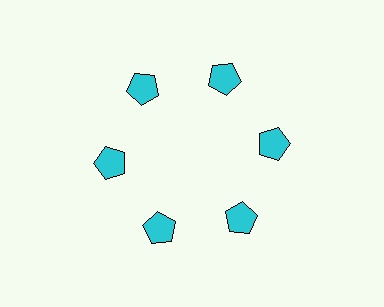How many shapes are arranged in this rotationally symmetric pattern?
There are 6 shapes, arranged in 6 groups of 1.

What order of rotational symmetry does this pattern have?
This pattern has 6-fold rotational symmetry.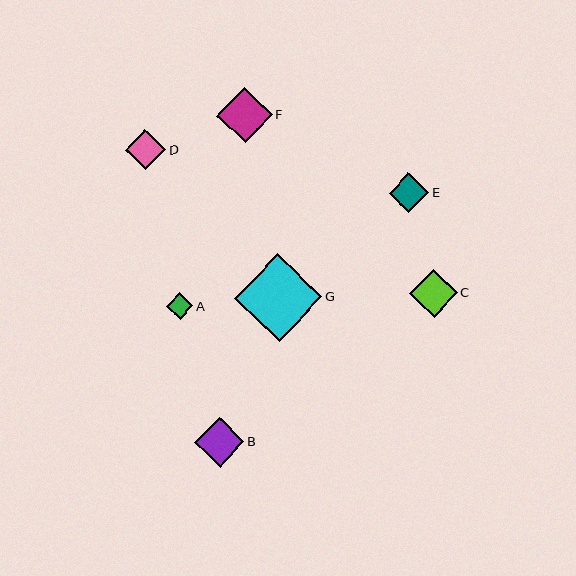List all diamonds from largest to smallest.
From largest to smallest: G, F, B, C, D, E, A.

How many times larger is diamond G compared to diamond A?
Diamond G is approximately 3.3 times the size of diamond A.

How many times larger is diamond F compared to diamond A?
Diamond F is approximately 2.1 times the size of diamond A.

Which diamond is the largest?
Diamond G is the largest with a size of approximately 87 pixels.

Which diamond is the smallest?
Diamond A is the smallest with a size of approximately 27 pixels.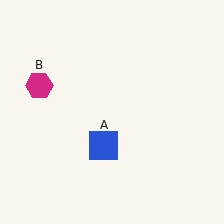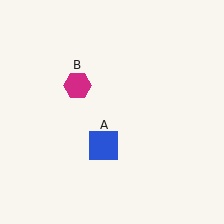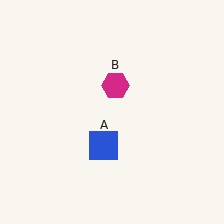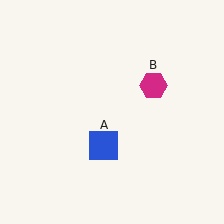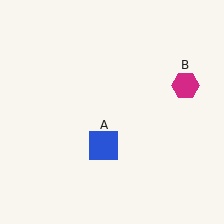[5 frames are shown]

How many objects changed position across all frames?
1 object changed position: magenta hexagon (object B).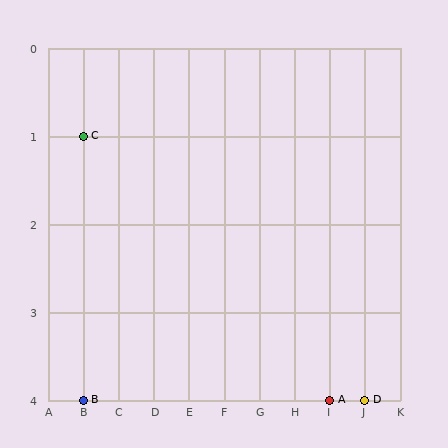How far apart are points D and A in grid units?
Points D and A are 1 column apart.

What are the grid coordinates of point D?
Point D is at grid coordinates (J, 4).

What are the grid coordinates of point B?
Point B is at grid coordinates (B, 4).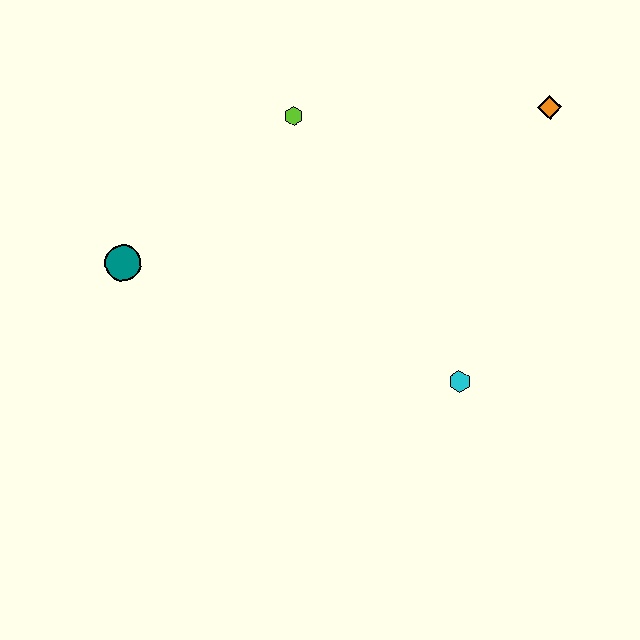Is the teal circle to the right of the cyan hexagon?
No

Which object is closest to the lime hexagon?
The teal circle is closest to the lime hexagon.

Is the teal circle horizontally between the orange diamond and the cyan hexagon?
No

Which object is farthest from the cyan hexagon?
The teal circle is farthest from the cyan hexagon.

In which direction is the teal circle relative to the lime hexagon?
The teal circle is to the left of the lime hexagon.